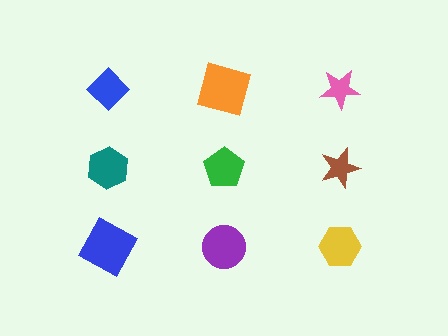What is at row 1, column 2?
An orange square.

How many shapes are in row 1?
3 shapes.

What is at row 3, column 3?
A yellow hexagon.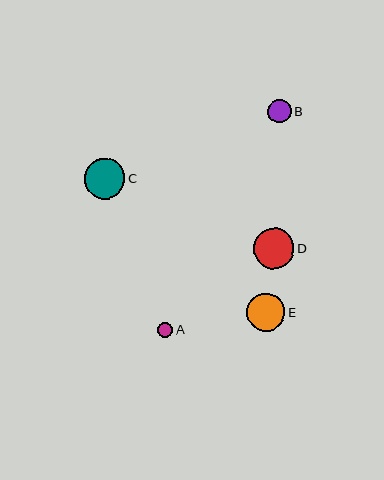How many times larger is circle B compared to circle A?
Circle B is approximately 1.5 times the size of circle A.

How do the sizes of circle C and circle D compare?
Circle C and circle D are approximately the same size.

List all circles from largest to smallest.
From largest to smallest: C, D, E, B, A.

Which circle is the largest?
Circle C is the largest with a size of approximately 41 pixels.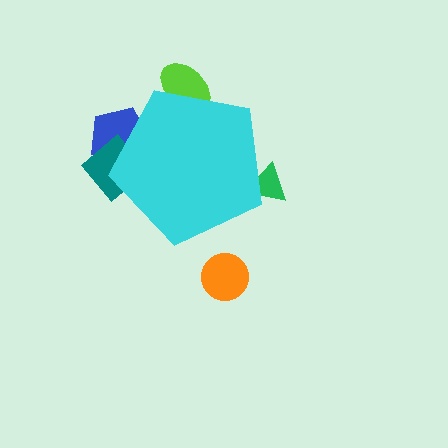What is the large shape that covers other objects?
A cyan pentagon.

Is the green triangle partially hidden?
Yes, the green triangle is partially hidden behind the cyan pentagon.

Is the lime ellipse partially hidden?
Yes, the lime ellipse is partially hidden behind the cyan pentagon.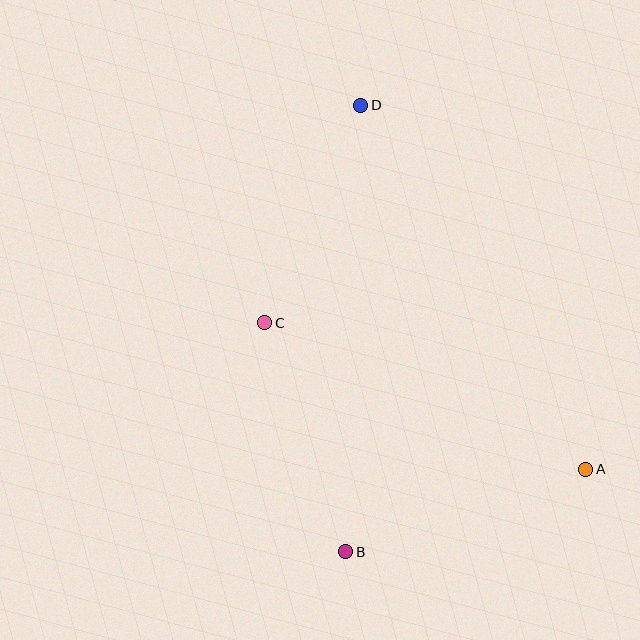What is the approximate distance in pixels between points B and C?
The distance between B and C is approximately 243 pixels.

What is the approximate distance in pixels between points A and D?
The distance between A and D is approximately 428 pixels.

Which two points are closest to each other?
Points C and D are closest to each other.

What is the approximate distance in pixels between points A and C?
The distance between A and C is approximately 353 pixels.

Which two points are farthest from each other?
Points B and D are farthest from each other.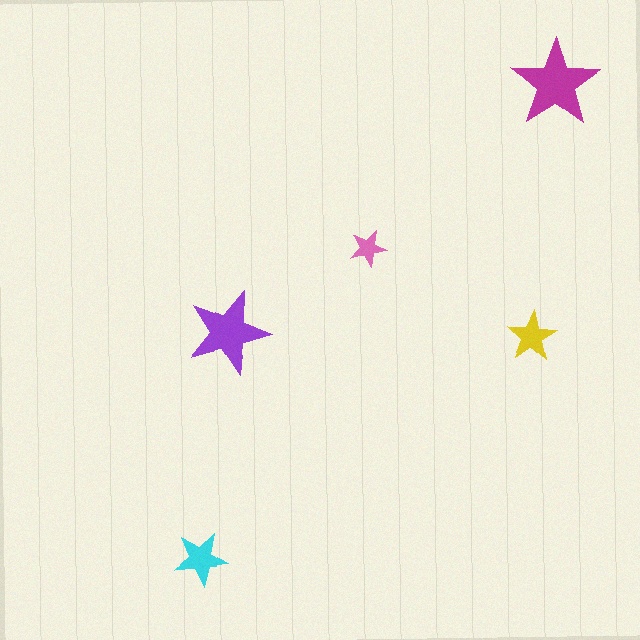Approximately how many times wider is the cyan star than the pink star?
About 1.5 times wider.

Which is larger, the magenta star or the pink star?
The magenta one.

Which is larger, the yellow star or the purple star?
The purple one.